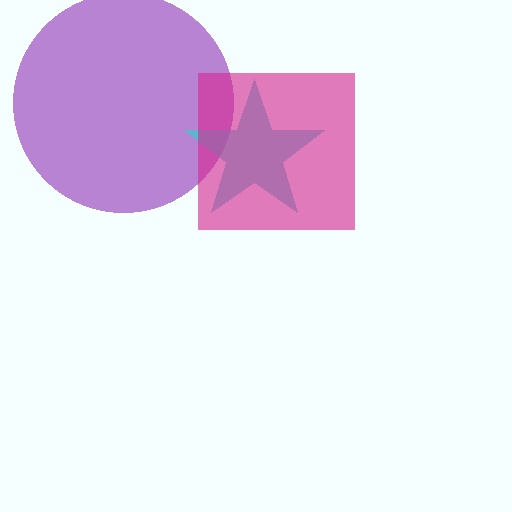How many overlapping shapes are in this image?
There are 3 overlapping shapes in the image.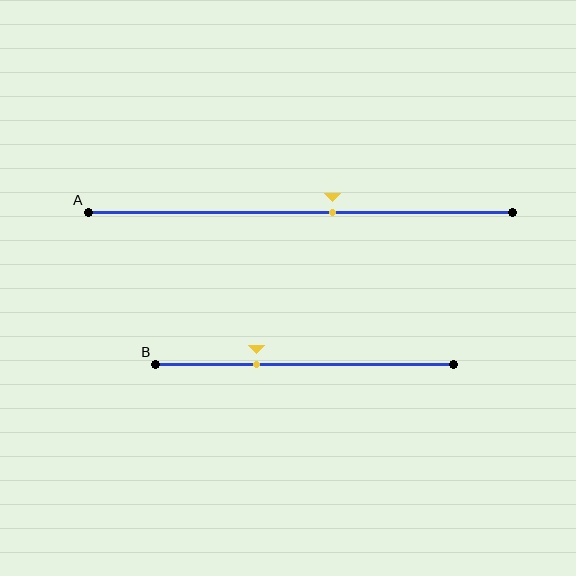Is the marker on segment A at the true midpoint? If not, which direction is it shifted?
No, the marker on segment A is shifted to the right by about 8% of the segment length.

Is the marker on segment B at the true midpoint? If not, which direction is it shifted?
No, the marker on segment B is shifted to the left by about 16% of the segment length.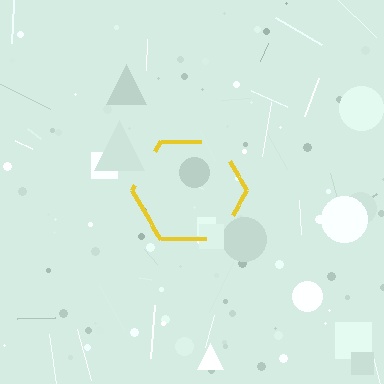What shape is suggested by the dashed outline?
The dashed outline suggests a hexagon.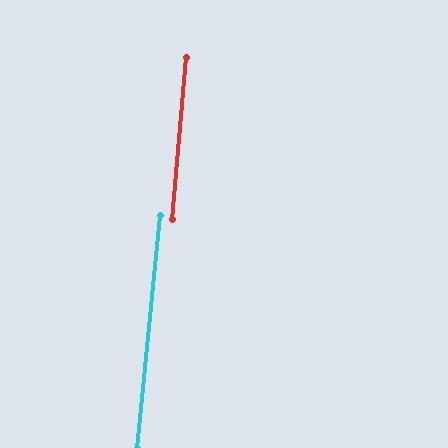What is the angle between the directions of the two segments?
Approximately 1 degree.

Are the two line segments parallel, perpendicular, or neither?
Parallel — their directions differ by only 0.7°.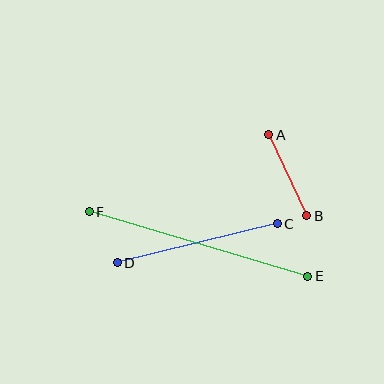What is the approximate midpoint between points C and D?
The midpoint is at approximately (197, 243) pixels.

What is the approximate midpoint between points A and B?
The midpoint is at approximately (288, 175) pixels.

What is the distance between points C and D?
The distance is approximately 165 pixels.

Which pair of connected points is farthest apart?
Points E and F are farthest apart.